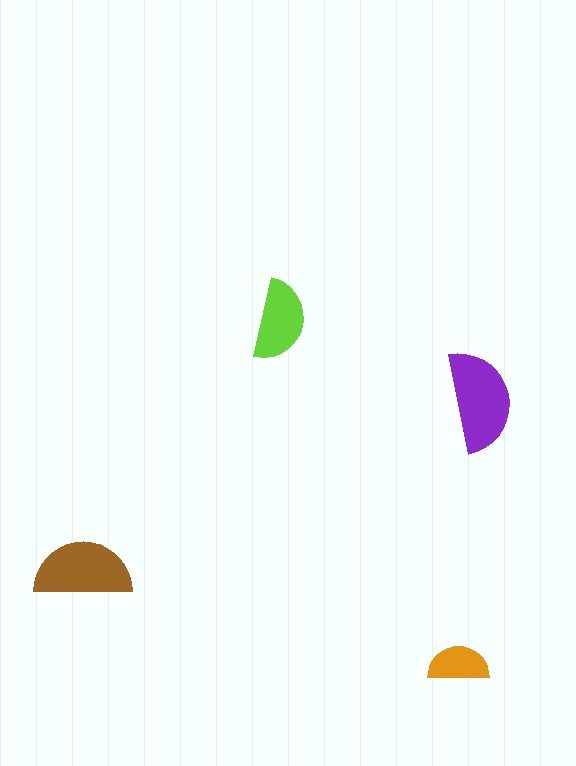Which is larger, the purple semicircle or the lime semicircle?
The purple one.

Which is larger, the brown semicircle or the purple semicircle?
The purple one.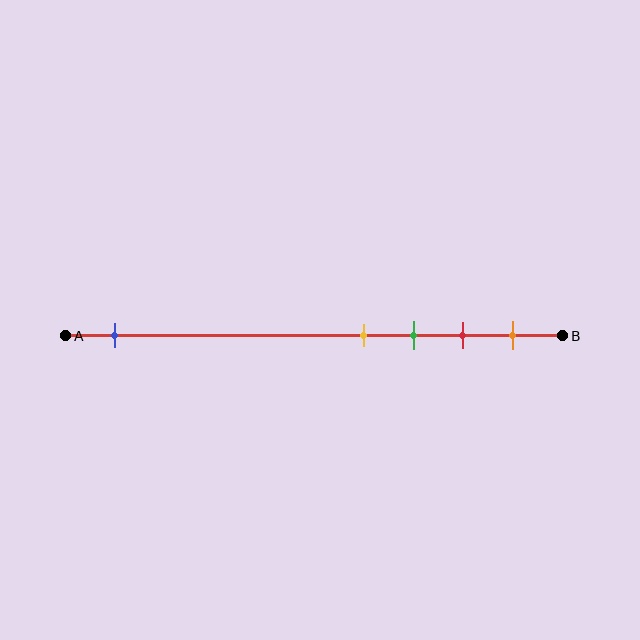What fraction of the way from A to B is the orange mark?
The orange mark is approximately 90% (0.9) of the way from A to B.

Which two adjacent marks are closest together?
The yellow and green marks are the closest adjacent pair.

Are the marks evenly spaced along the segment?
No, the marks are not evenly spaced.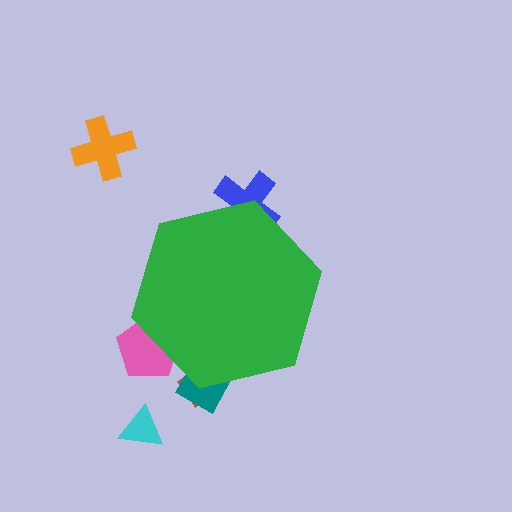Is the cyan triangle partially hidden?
No, the cyan triangle is fully visible.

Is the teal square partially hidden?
Yes, the teal square is partially hidden behind the green hexagon.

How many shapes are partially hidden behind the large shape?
4 shapes are partially hidden.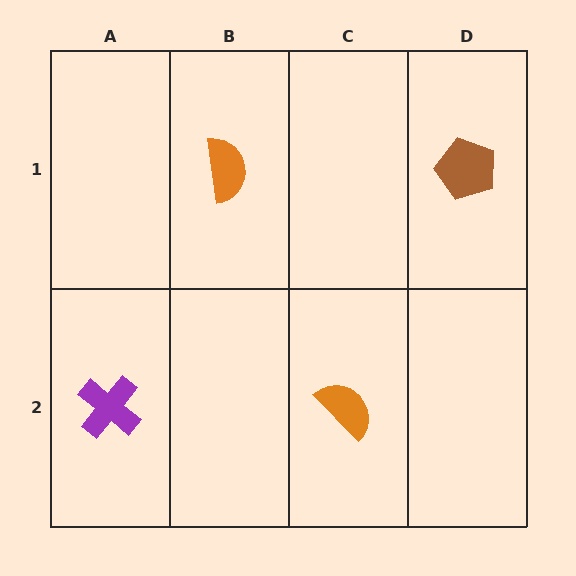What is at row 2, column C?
An orange semicircle.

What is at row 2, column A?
A purple cross.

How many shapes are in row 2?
2 shapes.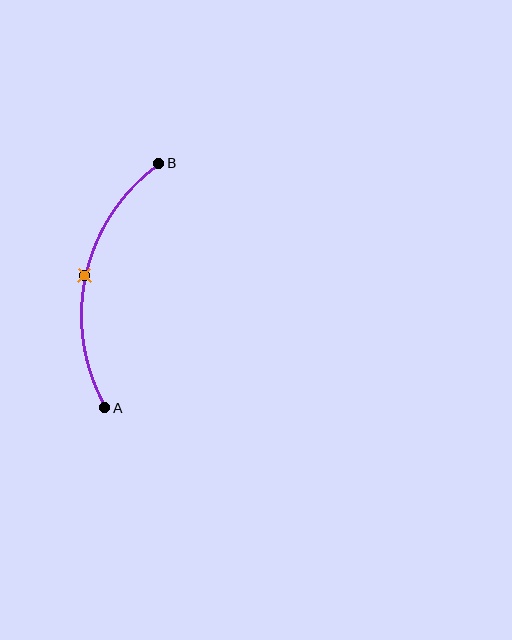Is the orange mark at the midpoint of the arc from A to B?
Yes. The orange mark lies on the arc at equal arc-length from both A and B — it is the arc midpoint.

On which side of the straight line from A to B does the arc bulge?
The arc bulges to the left of the straight line connecting A and B.